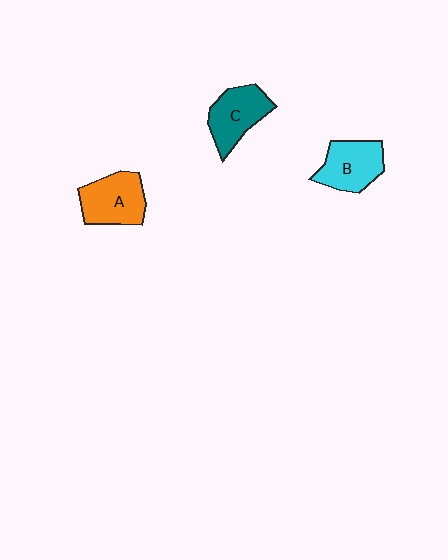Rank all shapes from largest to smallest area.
From largest to smallest: A (orange), C (teal), B (cyan).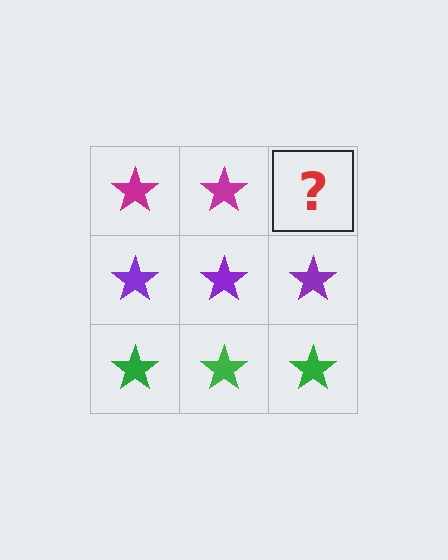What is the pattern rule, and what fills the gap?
The rule is that each row has a consistent color. The gap should be filled with a magenta star.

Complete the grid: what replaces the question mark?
The question mark should be replaced with a magenta star.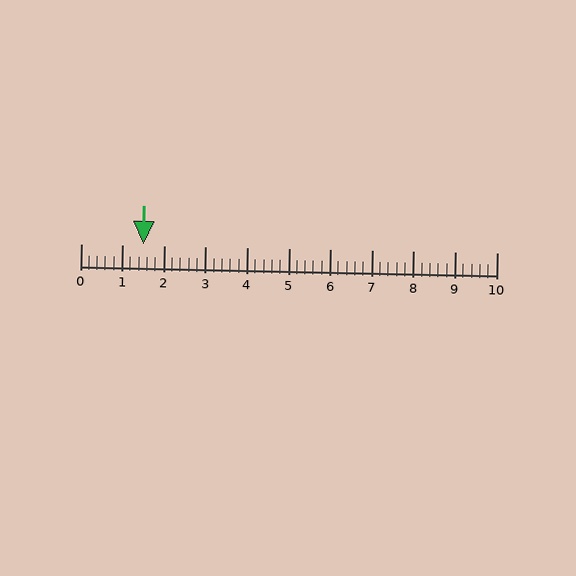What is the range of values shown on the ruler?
The ruler shows values from 0 to 10.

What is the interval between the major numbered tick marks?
The major tick marks are spaced 1 units apart.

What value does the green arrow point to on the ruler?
The green arrow points to approximately 1.5.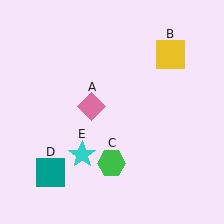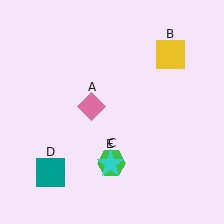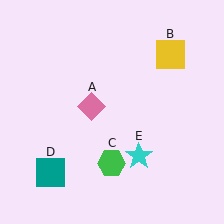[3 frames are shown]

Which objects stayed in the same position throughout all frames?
Pink diamond (object A) and yellow square (object B) and green hexagon (object C) and teal square (object D) remained stationary.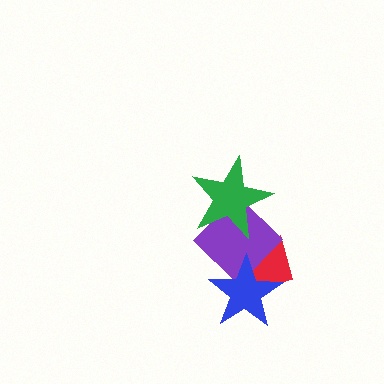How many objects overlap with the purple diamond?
3 objects overlap with the purple diamond.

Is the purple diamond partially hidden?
Yes, it is partially covered by another shape.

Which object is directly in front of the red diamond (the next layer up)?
The purple diamond is directly in front of the red diamond.